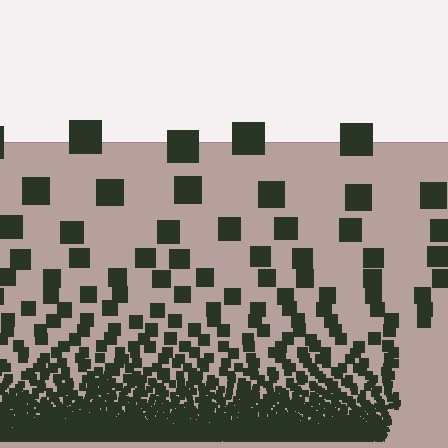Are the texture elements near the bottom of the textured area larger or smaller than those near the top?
Smaller. The gradient is inverted — elements near the bottom are smaller and denser.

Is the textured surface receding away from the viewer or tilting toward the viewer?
The surface appears to tilt toward the viewer. Texture elements get larger and sparser toward the top.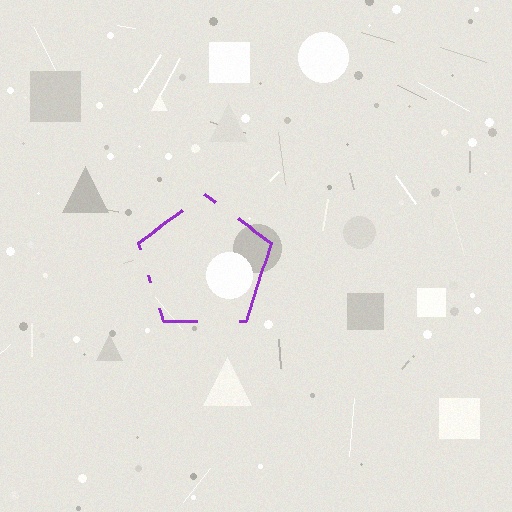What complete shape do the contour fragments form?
The contour fragments form a pentagon.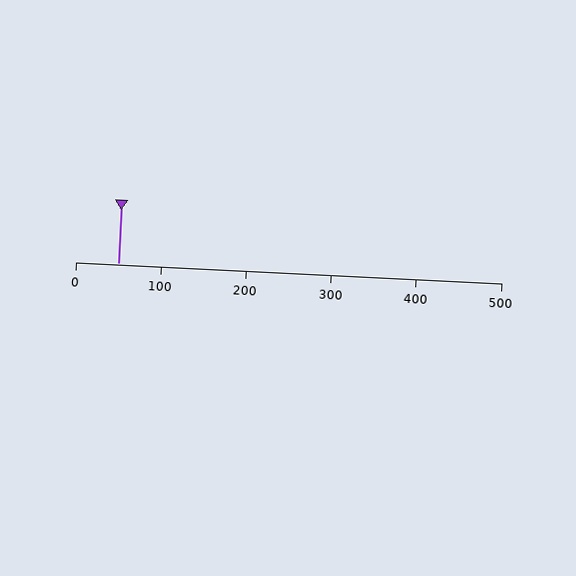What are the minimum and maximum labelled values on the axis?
The axis runs from 0 to 500.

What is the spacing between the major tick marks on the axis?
The major ticks are spaced 100 apart.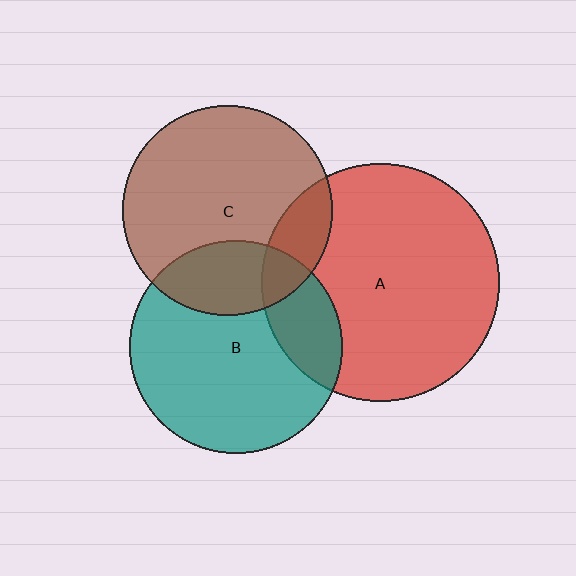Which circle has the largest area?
Circle A (red).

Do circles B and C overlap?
Yes.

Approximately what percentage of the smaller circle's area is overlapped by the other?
Approximately 25%.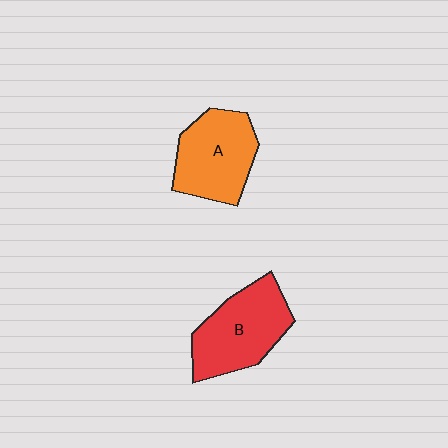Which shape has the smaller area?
Shape A (orange).